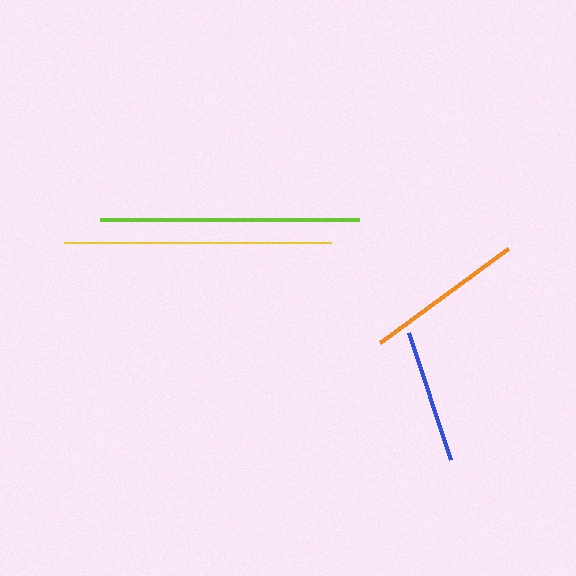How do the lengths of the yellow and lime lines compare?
The yellow and lime lines are approximately the same length.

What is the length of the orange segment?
The orange segment is approximately 159 pixels long.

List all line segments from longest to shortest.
From longest to shortest: yellow, lime, orange, blue.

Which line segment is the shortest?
The blue line is the shortest at approximately 134 pixels.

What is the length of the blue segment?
The blue segment is approximately 134 pixels long.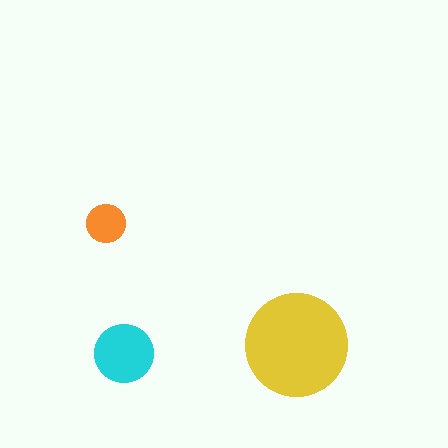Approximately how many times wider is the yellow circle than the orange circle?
About 2.5 times wider.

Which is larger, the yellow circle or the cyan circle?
The yellow one.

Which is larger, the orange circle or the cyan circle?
The cyan one.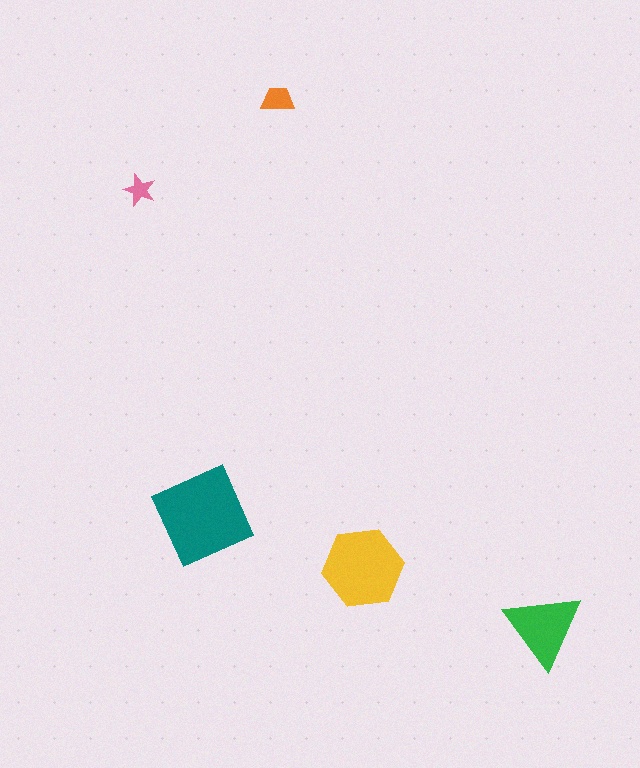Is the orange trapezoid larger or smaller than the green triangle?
Smaller.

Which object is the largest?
The teal square.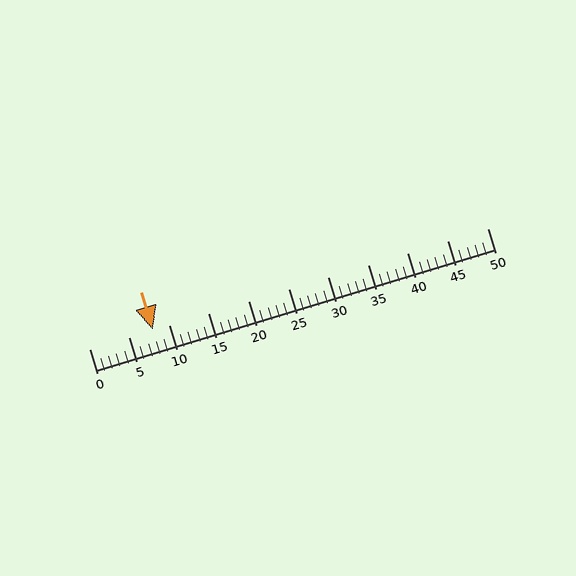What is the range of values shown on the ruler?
The ruler shows values from 0 to 50.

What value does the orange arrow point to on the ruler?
The orange arrow points to approximately 8.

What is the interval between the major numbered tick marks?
The major tick marks are spaced 5 units apart.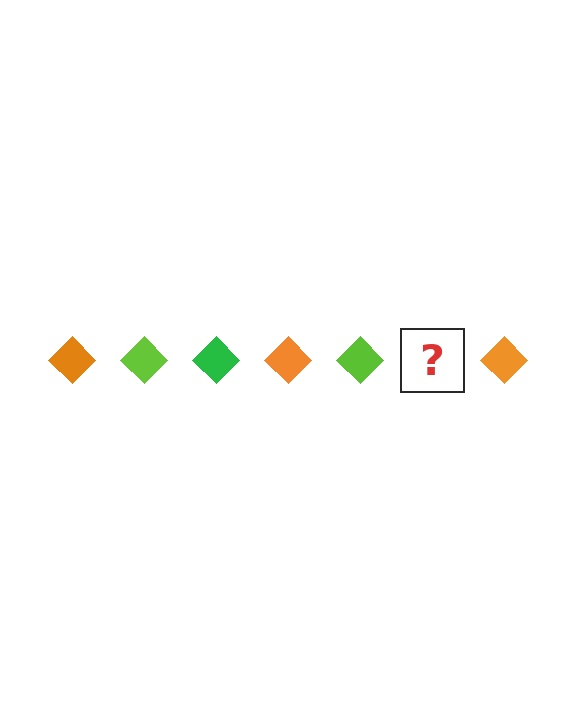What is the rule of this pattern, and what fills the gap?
The rule is that the pattern cycles through orange, lime, green diamonds. The gap should be filled with a green diamond.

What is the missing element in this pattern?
The missing element is a green diamond.